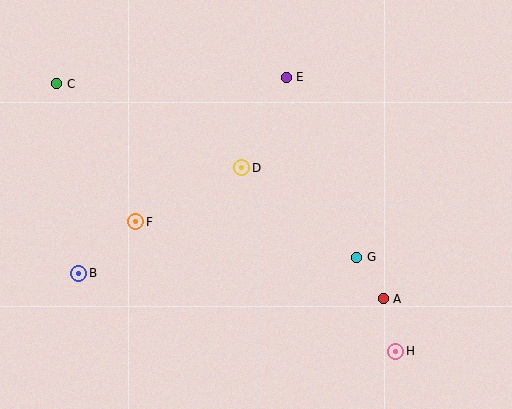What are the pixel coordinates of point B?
Point B is at (79, 273).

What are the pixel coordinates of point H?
Point H is at (396, 351).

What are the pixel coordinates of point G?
Point G is at (357, 257).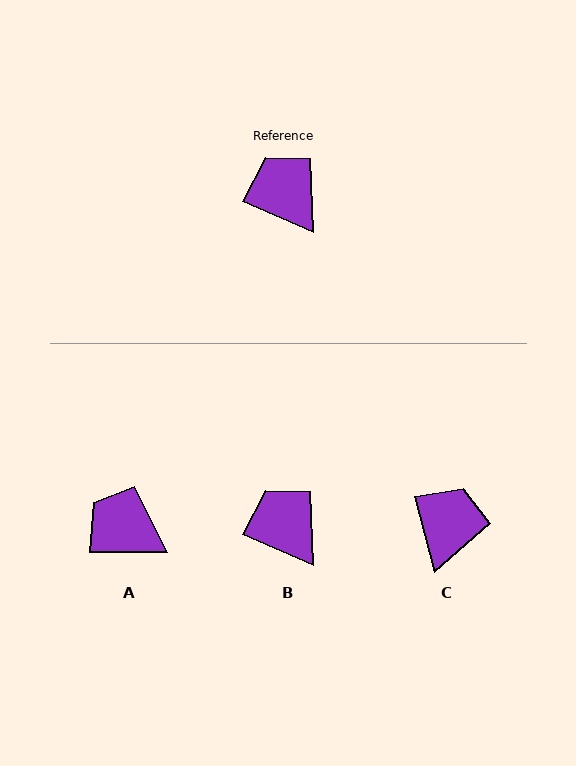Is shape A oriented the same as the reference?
No, it is off by about 23 degrees.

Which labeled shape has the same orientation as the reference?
B.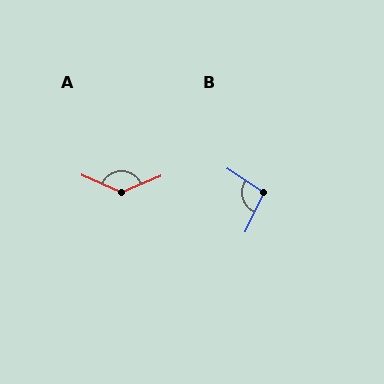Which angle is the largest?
A, at approximately 132 degrees.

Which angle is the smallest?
B, at approximately 99 degrees.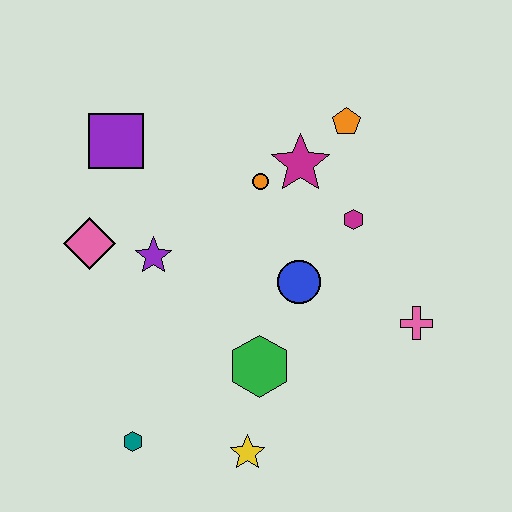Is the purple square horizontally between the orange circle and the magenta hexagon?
No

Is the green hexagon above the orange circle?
No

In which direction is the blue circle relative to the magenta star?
The blue circle is below the magenta star.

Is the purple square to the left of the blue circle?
Yes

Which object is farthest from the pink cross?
The purple square is farthest from the pink cross.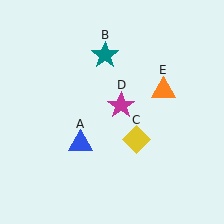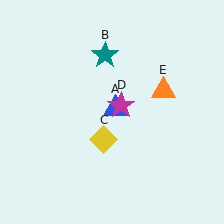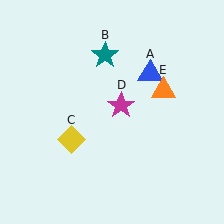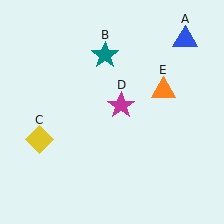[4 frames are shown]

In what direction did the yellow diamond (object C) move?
The yellow diamond (object C) moved left.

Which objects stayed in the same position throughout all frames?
Teal star (object B) and magenta star (object D) and orange triangle (object E) remained stationary.